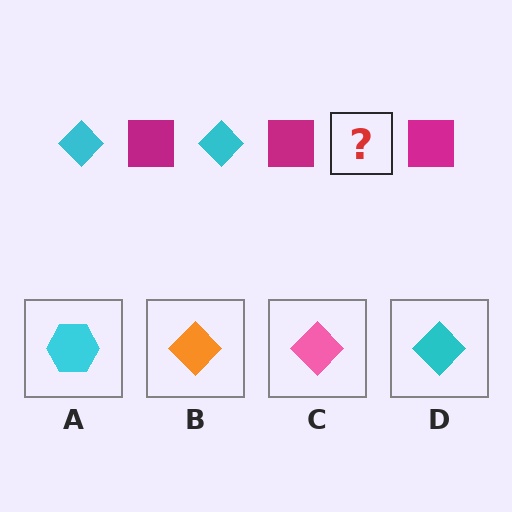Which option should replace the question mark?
Option D.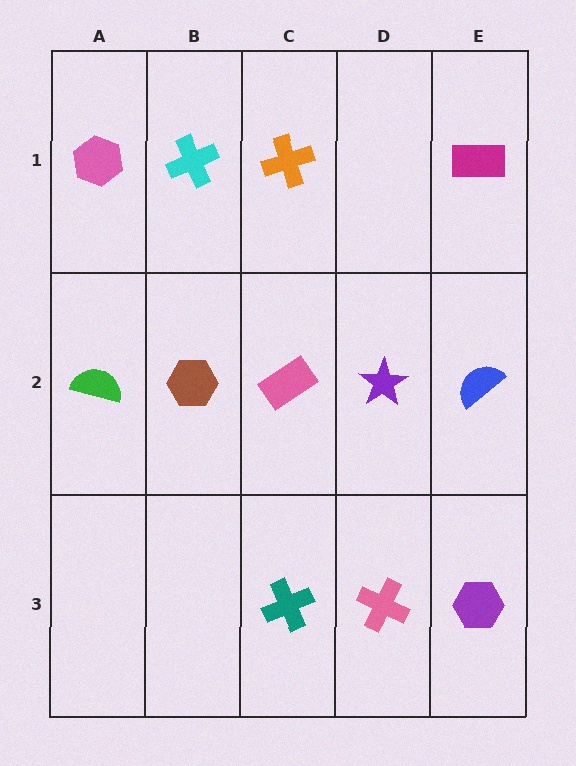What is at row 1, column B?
A cyan cross.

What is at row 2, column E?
A blue semicircle.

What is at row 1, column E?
A magenta rectangle.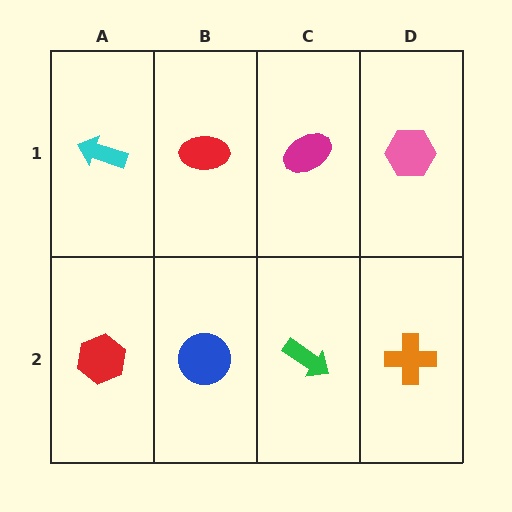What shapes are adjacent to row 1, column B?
A blue circle (row 2, column B), a cyan arrow (row 1, column A), a magenta ellipse (row 1, column C).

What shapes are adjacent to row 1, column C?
A green arrow (row 2, column C), a red ellipse (row 1, column B), a pink hexagon (row 1, column D).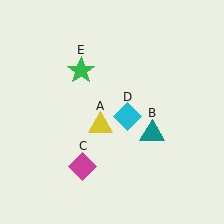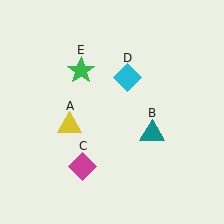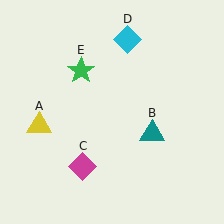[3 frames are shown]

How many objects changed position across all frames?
2 objects changed position: yellow triangle (object A), cyan diamond (object D).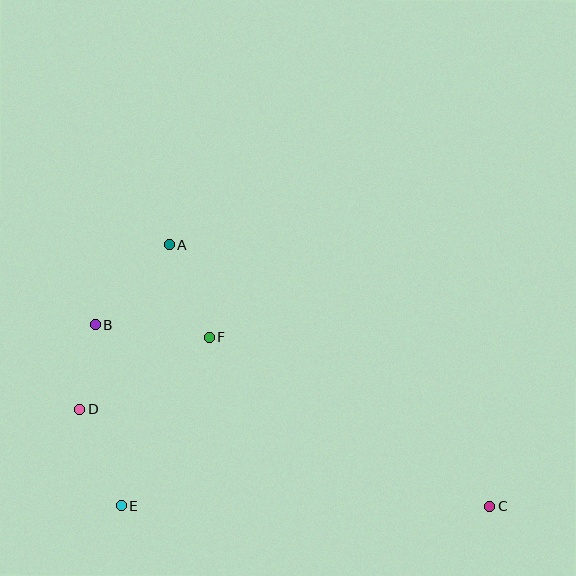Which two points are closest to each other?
Points B and D are closest to each other.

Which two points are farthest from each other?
Points B and C are farthest from each other.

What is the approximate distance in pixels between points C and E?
The distance between C and E is approximately 368 pixels.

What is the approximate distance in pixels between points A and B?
The distance between A and B is approximately 109 pixels.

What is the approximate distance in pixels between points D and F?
The distance between D and F is approximately 148 pixels.